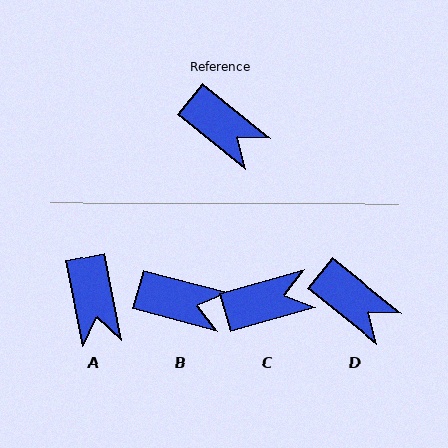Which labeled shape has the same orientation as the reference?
D.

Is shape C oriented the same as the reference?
No, it is off by about 54 degrees.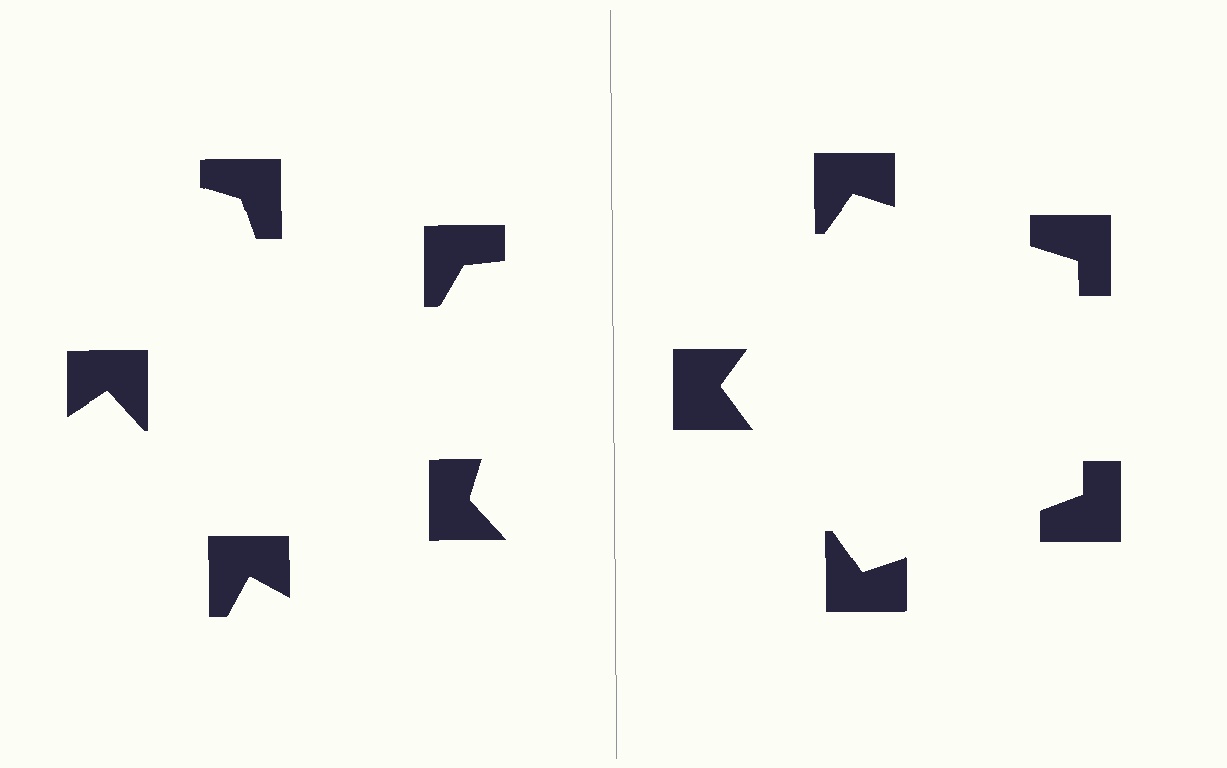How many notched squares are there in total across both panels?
10 — 5 on each side.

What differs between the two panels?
The notched squares are positioned identically on both sides; only the wedge orientations differ. On the right they align to a pentagon; on the left they are misaligned.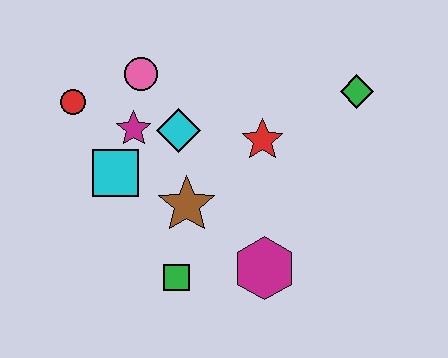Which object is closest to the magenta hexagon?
The green square is closest to the magenta hexagon.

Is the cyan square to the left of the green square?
Yes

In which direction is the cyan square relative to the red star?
The cyan square is to the left of the red star.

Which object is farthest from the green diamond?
The red circle is farthest from the green diamond.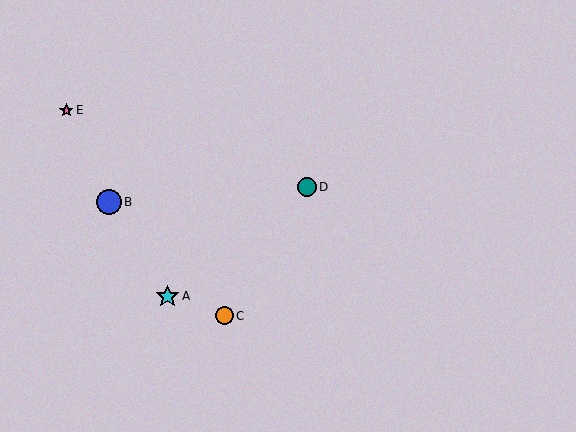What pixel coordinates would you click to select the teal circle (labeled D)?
Click at (307, 187) to select the teal circle D.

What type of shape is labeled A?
Shape A is a cyan star.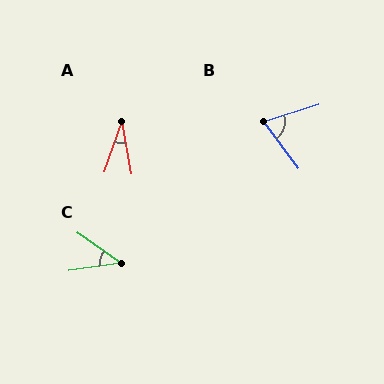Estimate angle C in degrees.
Approximately 43 degrees.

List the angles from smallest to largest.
A (29°), C (43°), B (71°).